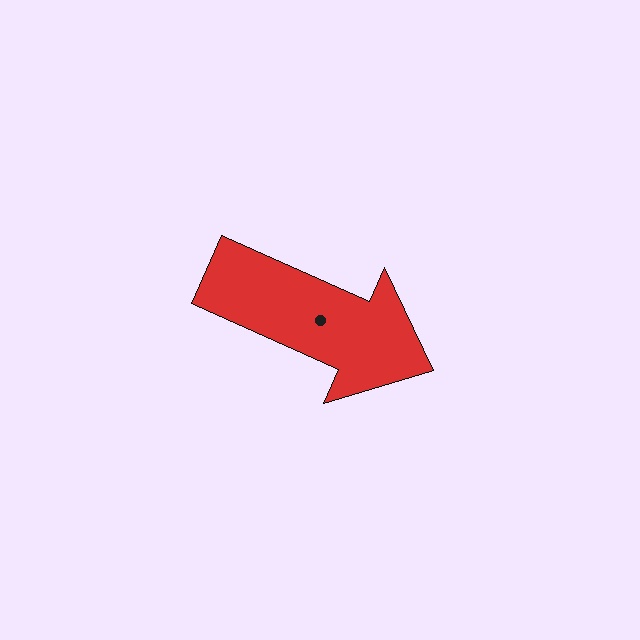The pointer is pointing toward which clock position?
Roughly 4 o'clock.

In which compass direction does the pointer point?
Southeast.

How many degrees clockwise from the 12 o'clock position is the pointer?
Approximately 114 degrees.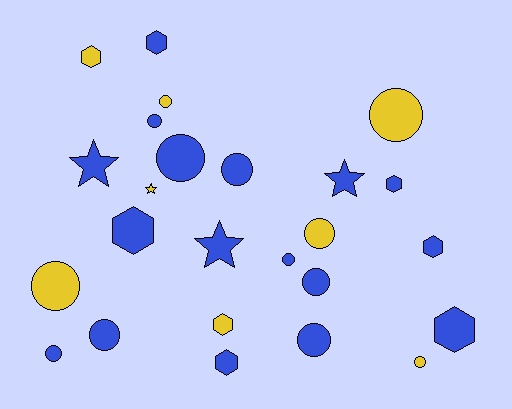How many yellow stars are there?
There is 1 yellow star.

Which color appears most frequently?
Blue, with 17 objects.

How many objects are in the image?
There are 25 objects.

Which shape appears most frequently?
Circle, with 13 objects.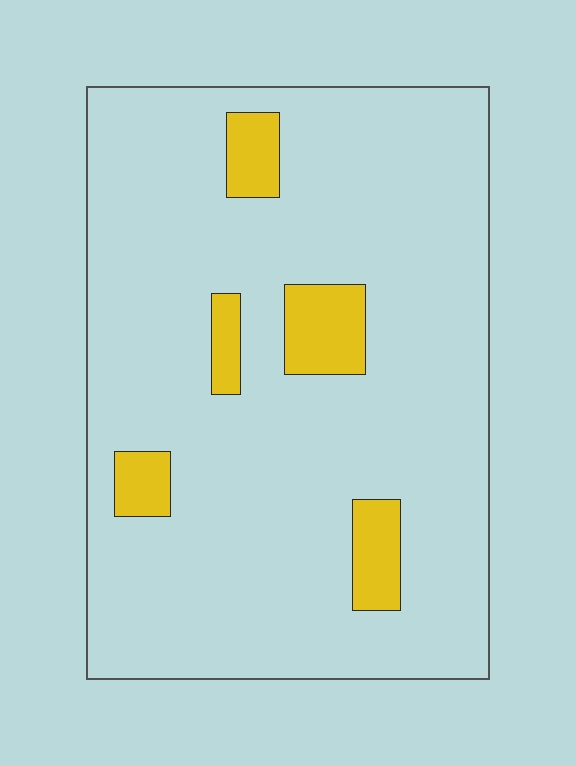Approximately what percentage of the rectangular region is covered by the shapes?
Approximately 10%.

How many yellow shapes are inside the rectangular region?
5.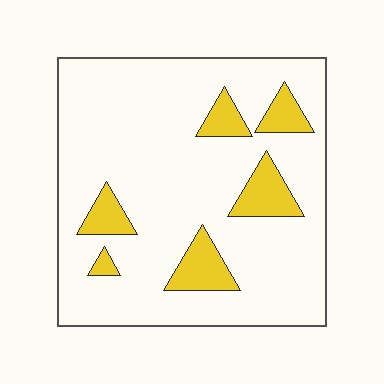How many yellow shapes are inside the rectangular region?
6.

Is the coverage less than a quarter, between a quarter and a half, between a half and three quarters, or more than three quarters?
Less than a quarter.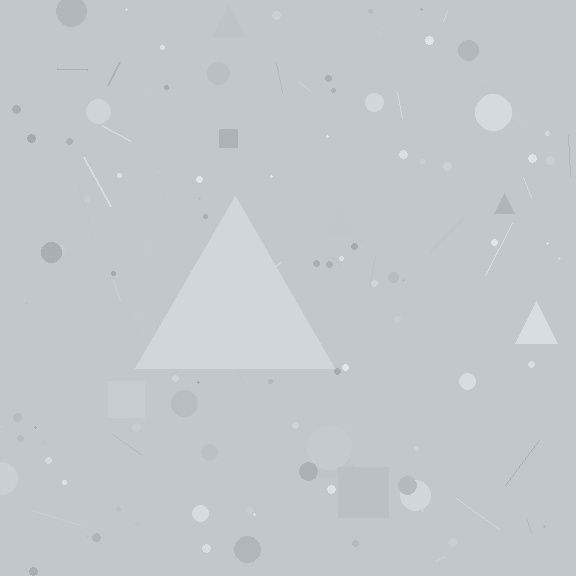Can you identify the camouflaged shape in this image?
The camouflaged shape is a triangle.